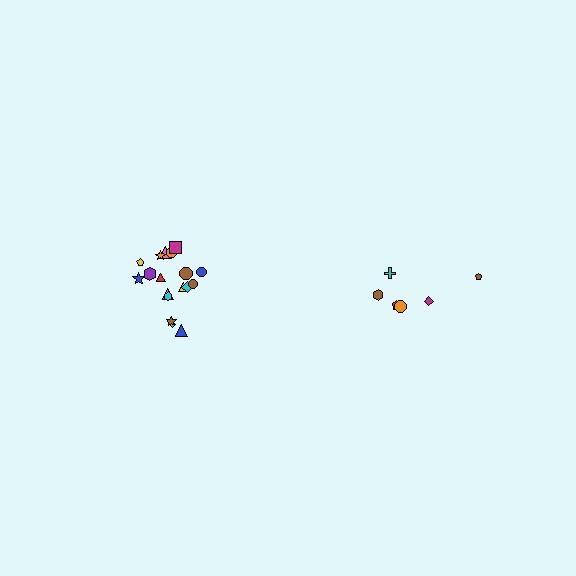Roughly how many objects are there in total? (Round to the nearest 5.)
Roughly 25 objects in total.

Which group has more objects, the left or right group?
The left group.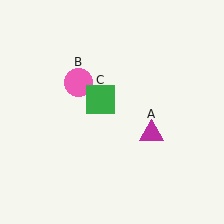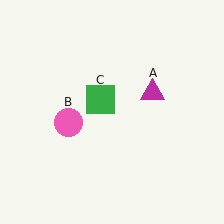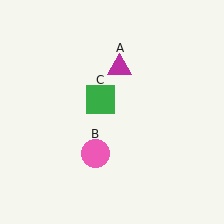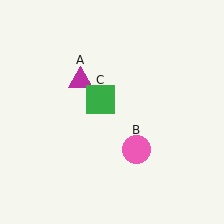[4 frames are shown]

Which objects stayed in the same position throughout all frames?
Green square (object C) remained stationary.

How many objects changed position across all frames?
2 objects changed position: magenta triangle (object A), pink circle (object B).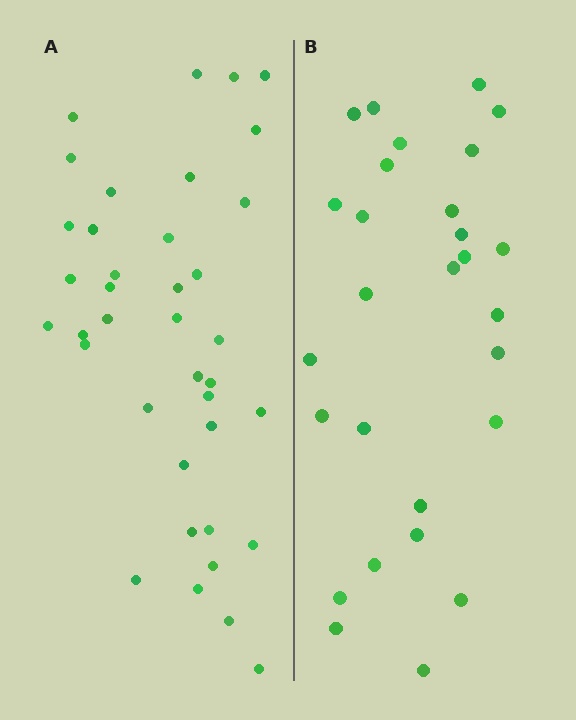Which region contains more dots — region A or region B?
Region A (the left region) has more dots.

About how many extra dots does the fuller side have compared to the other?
Region A has roughly 10 or so more dots than region B.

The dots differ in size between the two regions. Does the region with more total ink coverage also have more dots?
No. Region B has more total ink coverage because its dots are larger, but region A actually contains more individual dots. Total area can be misleading — the number of items is what matters here.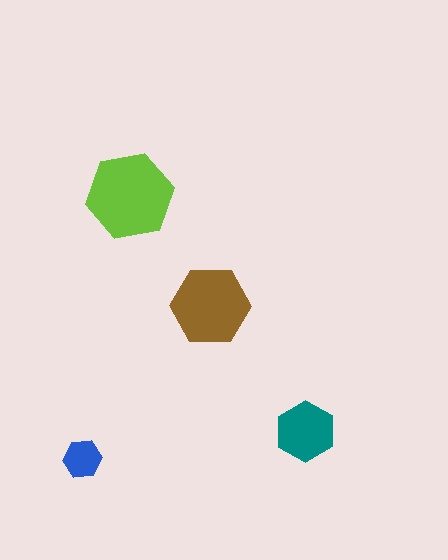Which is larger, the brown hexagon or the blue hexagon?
The brown one.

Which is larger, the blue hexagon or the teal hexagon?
The teal one.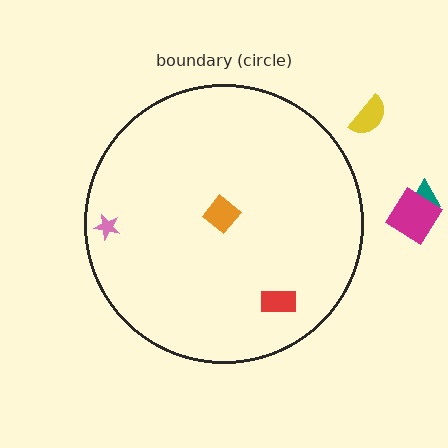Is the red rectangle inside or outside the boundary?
Inside.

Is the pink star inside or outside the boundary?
Inside.